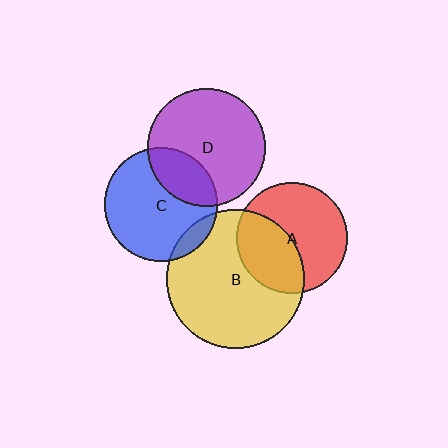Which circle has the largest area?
Circle B (yellow).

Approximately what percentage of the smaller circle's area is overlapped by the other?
Approximately 10%.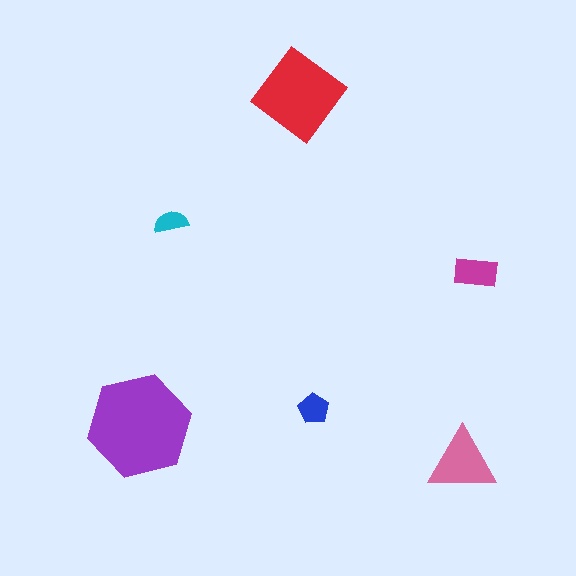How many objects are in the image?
There are 6 objects in the image.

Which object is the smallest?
The cyan semicircle.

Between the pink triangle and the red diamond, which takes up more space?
The red diamond.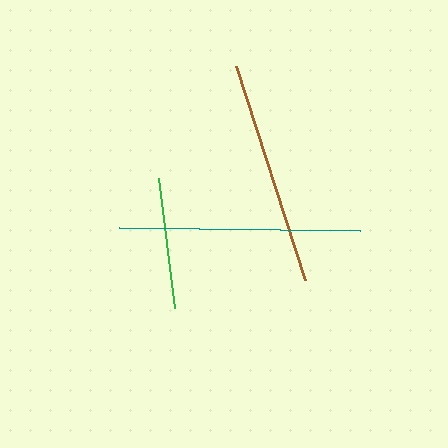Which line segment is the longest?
The teal line is the longest at approximately 240 pixels.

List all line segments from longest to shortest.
From longest to shortest: teal, brown, green.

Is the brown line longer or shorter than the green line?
The brown line is longer than the green line.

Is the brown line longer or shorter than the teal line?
The teal line is longer than the brown line.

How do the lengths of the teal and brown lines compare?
The teal and brown lines are approximately the same length.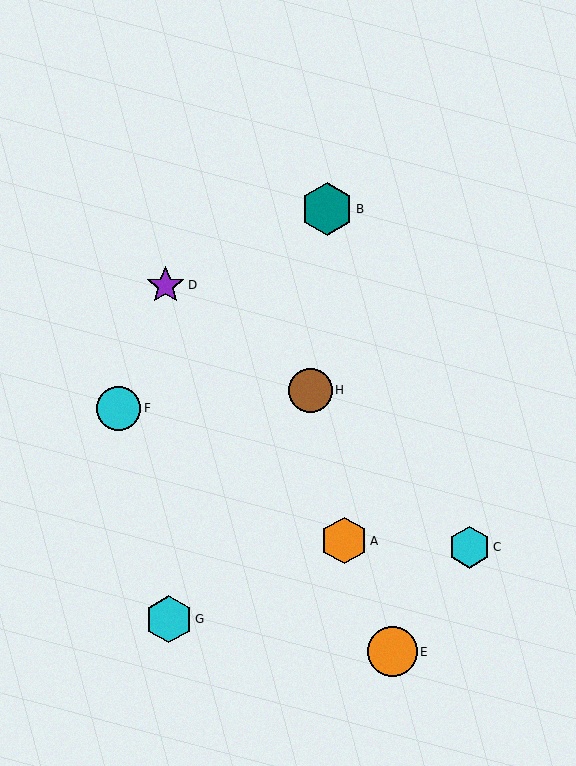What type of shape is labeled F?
Shape F is a cyan circle.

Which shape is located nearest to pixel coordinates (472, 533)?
The cyan hexagon (labeled C) at (470, 547) is nearest to that location.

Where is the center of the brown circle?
The center of the brown circle is at (310, 390).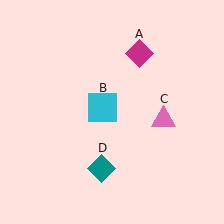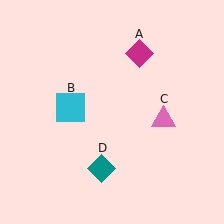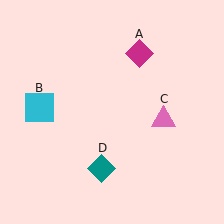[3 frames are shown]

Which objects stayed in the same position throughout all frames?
Magenta diamond (object A) and pink triangle (object C) and teal diamond (object D) remained stationary.